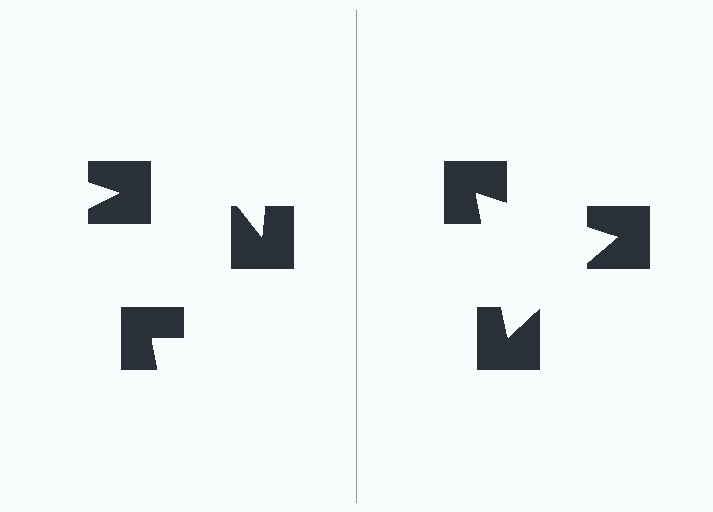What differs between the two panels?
The notched squares are positioned identically on both sides; only the wedge orientations differ. On the right they align to a triangle; on the left they are misaligned.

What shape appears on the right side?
An illusory triangle.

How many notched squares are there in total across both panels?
6 — 3 on each side.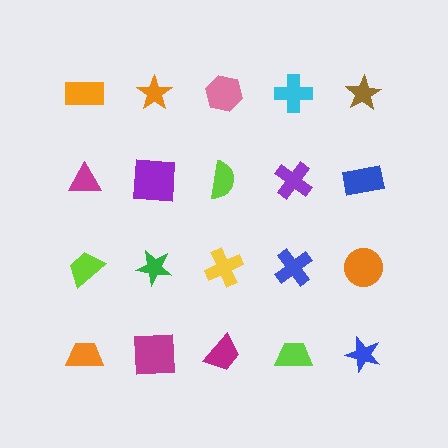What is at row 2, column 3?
A lime semicircle.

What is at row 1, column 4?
A cyan cross.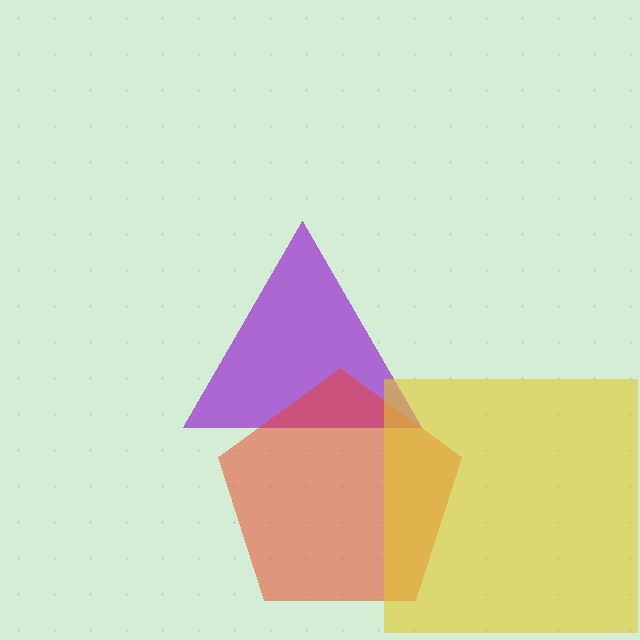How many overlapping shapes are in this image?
There are 3 overlapping shapes in the image.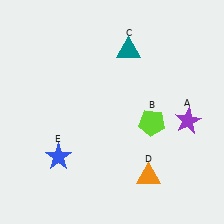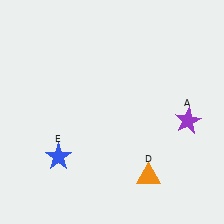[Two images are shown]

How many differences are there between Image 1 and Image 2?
There are 2 differences between the two images.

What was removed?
The lime pentagon (B), the teal triangle (C) were removed in Image 2.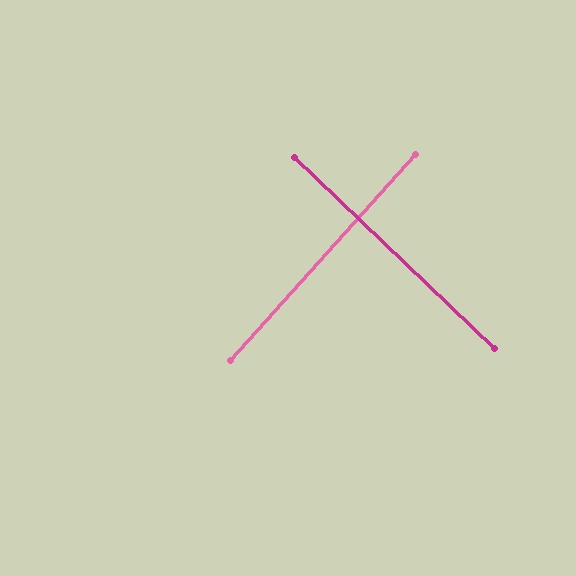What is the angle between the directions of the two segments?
Approximately 89 degrees.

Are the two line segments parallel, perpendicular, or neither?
Perpendicular — they meet at approximately 89°.